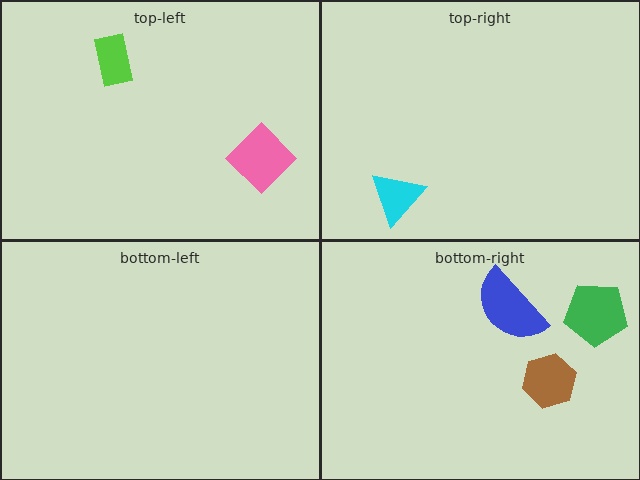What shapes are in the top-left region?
The pink diamond, the lime rectangle.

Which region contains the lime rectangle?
The top-left region.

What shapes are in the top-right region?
The cyan triangle.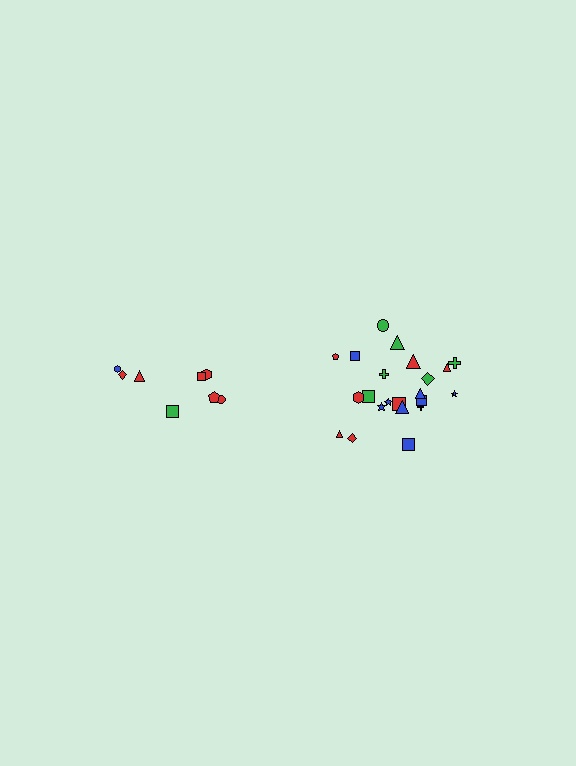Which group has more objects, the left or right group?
The right group.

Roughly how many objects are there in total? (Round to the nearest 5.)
Roughly 30 objects in total.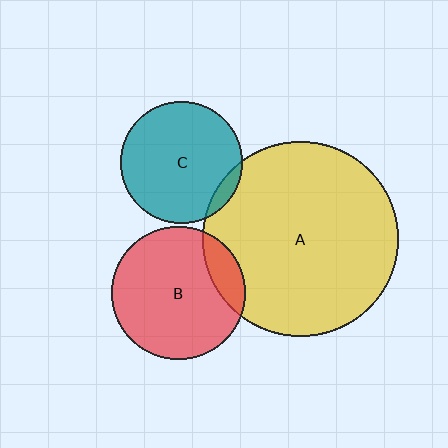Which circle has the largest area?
Circle A (yellow).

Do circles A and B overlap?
Yes.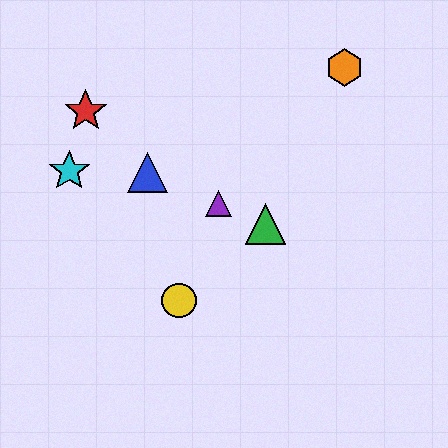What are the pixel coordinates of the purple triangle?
The purple triangle is at (218, 203).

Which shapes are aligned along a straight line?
The blue triangle, the green triangle, the purple triangle are aligned along a straight line.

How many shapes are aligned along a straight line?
3 shapes (the blue triangle, the green triangle, the purple triangle) are aligned along a straight line.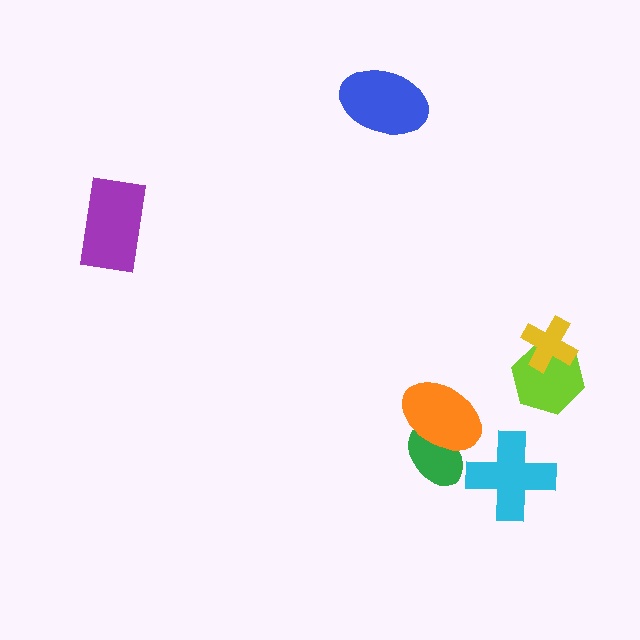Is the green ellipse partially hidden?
Yes, it is partially covered by another shape.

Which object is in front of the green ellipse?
The orange ellipse is in front of the green ellipse.